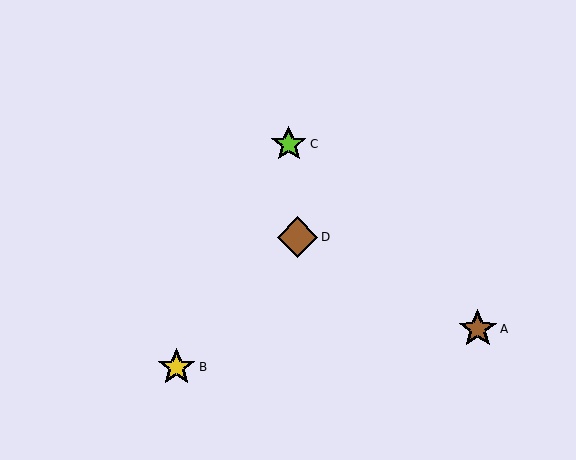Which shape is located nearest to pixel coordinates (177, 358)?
The yellow star (labeled B) at (176, 367) is nearest to that location.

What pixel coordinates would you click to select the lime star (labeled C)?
Click at (288, 144) to select the lime star C.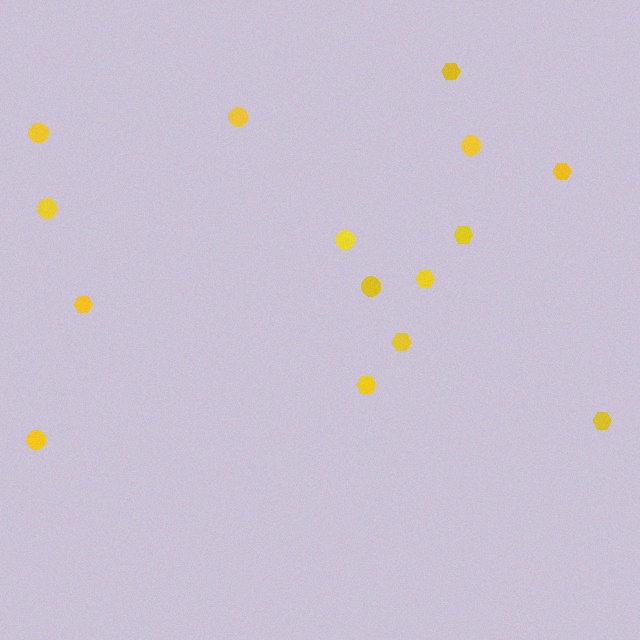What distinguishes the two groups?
There are 2 groups: one group of hexagons (8) and one group of circles (7).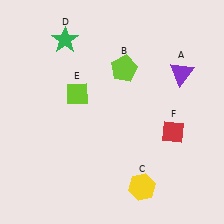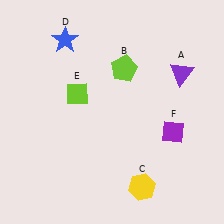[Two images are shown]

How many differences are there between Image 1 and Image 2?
There are 2 differences between the two images.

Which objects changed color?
D changed from green to blue. F changed from red to purple.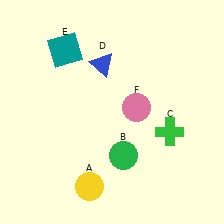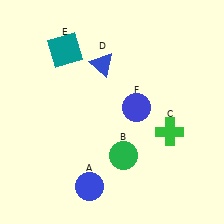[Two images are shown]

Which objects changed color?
A changed from yellow to blue. F changed from pink to blue.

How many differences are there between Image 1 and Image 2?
There are 2 differences between the two images.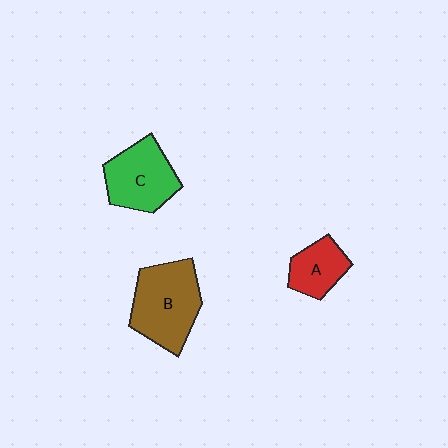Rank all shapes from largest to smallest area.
From largest to smallest: B (brown), C (green), A (red).